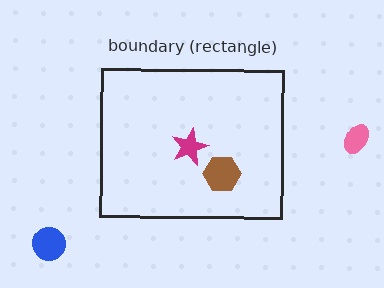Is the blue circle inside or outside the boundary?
Outside.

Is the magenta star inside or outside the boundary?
Inside.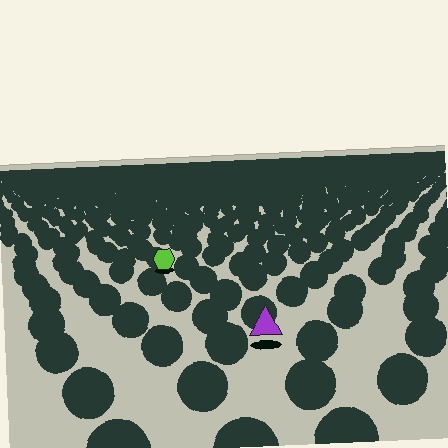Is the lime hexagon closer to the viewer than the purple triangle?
No. The purple triangle is closer — you can tell from the texture gradient: the ground texture is coarser near it.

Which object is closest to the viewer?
The purple triangle is closest. The texture marks near it are larger and more spread out.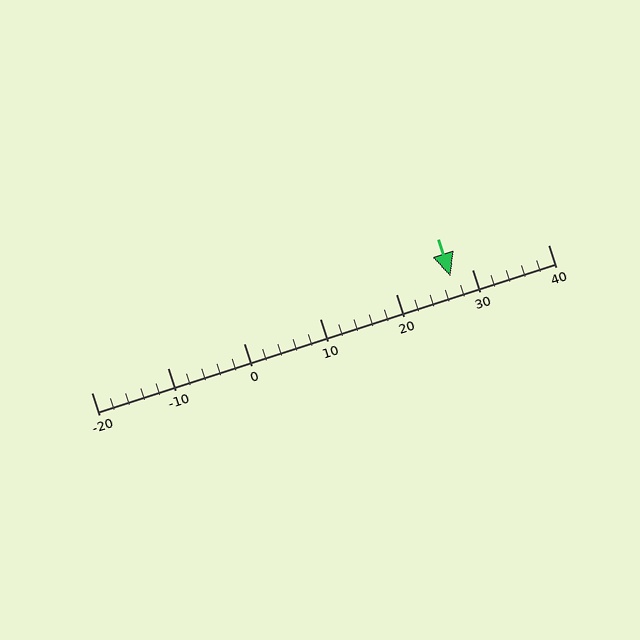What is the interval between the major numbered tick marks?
The major tick marks are spaced 10 units apart.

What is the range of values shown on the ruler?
The ruler shows values from -20 to 40.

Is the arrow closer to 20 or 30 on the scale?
The arrow is closer to 30.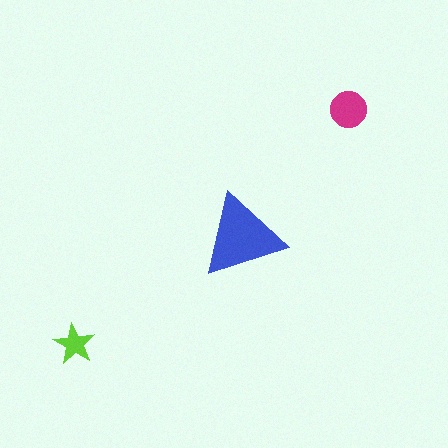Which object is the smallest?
The lime star.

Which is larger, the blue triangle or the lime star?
The blue triangle.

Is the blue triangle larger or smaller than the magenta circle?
Larger.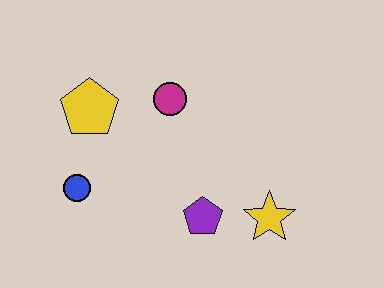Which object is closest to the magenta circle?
The yellow pentagon is closest to the magenta circle.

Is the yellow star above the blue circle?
No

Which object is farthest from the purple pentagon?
The yellow pentagon is farthest from the purple pentagon.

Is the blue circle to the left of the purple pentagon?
Yes